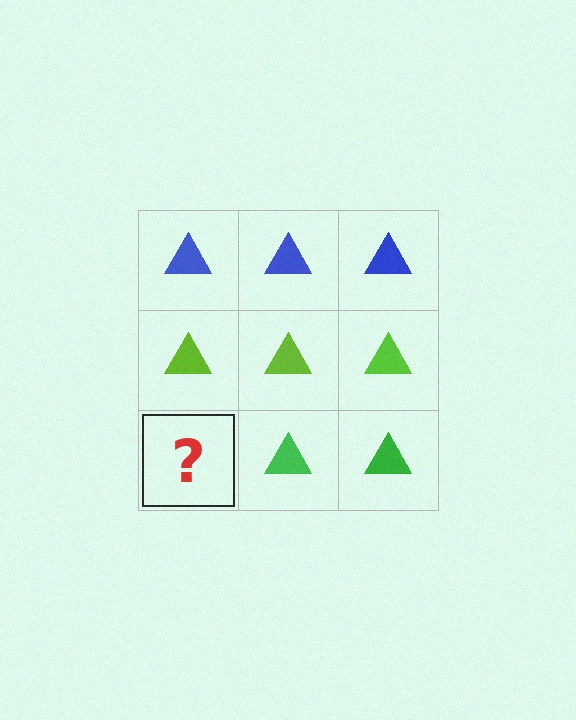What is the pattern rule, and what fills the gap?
The rule is that each row has a consistent color. The gap should be filled with a green triangle.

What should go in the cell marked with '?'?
The missing cell should contain a green triangle.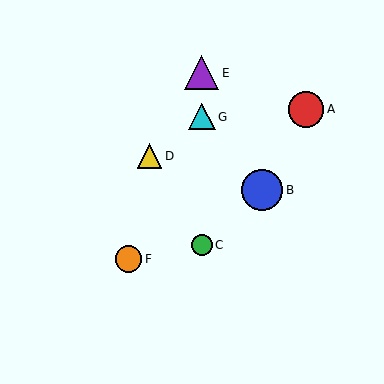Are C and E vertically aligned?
Yes, both are at x≈202.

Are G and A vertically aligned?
No, G is at x≈202 and A is at x≈306.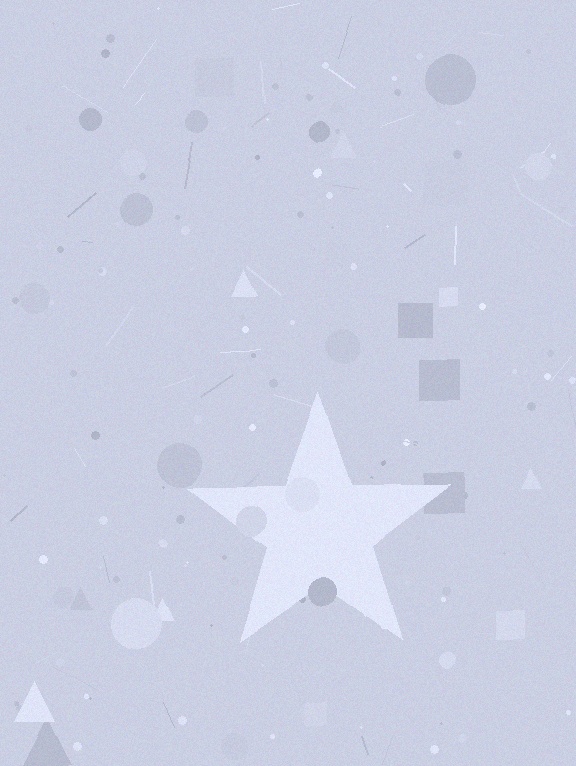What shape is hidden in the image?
A star is hidden in the image.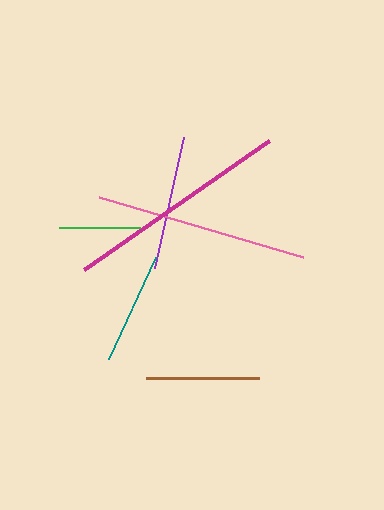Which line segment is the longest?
The magenta line is the longest at approximately 226 pixels.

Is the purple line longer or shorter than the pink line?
The pink line is longer than the purple line.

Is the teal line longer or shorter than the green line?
The teal line is longer than the green line.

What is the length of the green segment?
The green segment is approximately 81 pixels long.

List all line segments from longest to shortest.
From longest to shortest: magenta, pink, purple, brown, teal, green.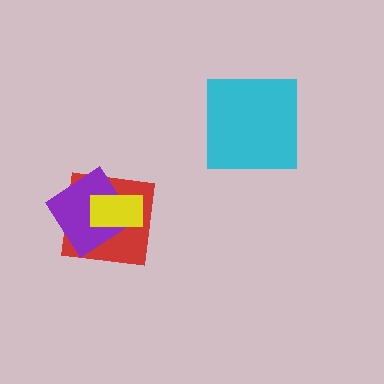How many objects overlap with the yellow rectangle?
2 objects overlap with the yellow rectangle.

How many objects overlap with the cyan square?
0 objects overlap with the cyan square.